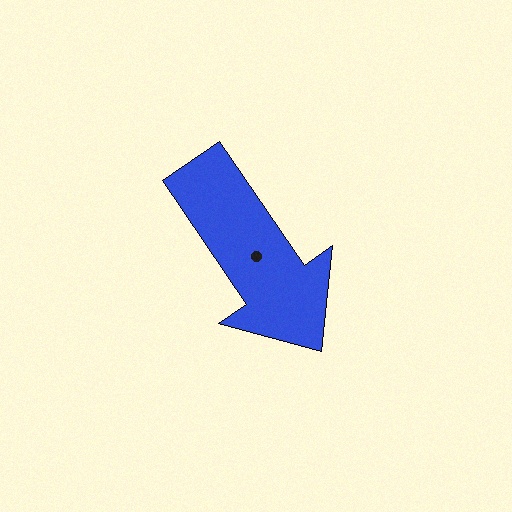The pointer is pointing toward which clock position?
Roughly 5 o'clock.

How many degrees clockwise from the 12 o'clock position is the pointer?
Approximately 146 degrees.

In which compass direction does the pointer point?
Southeast.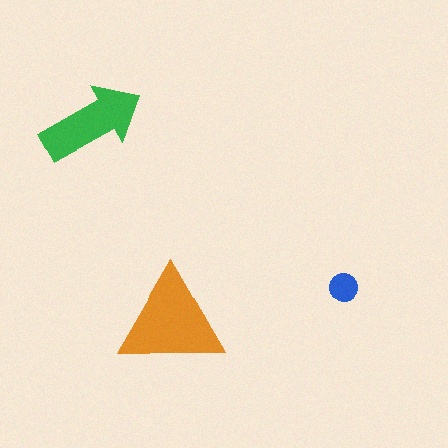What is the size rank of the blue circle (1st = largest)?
3rd.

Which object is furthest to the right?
The blue circle is rightmost.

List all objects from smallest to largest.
The blue circle, the green arrow, the orange triangle.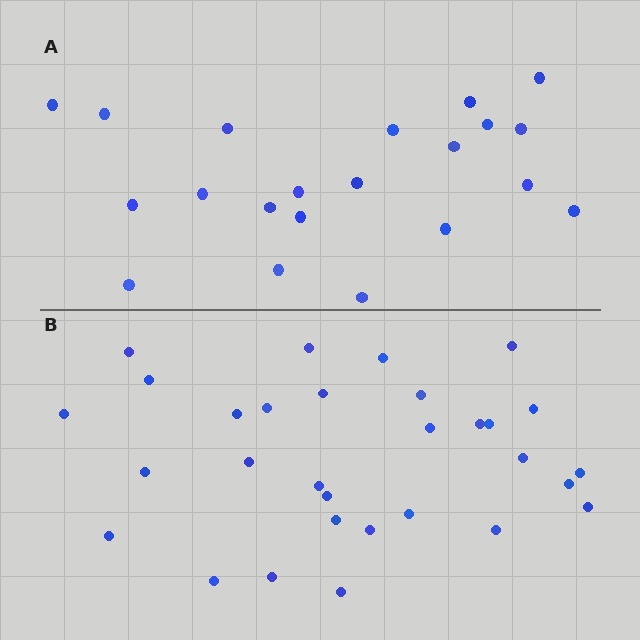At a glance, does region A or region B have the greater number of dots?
Region B (the bottom region) has more dots.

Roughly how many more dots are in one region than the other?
Region B has roughly 8 or so more dots than region A.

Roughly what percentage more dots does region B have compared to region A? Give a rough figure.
About 45% more.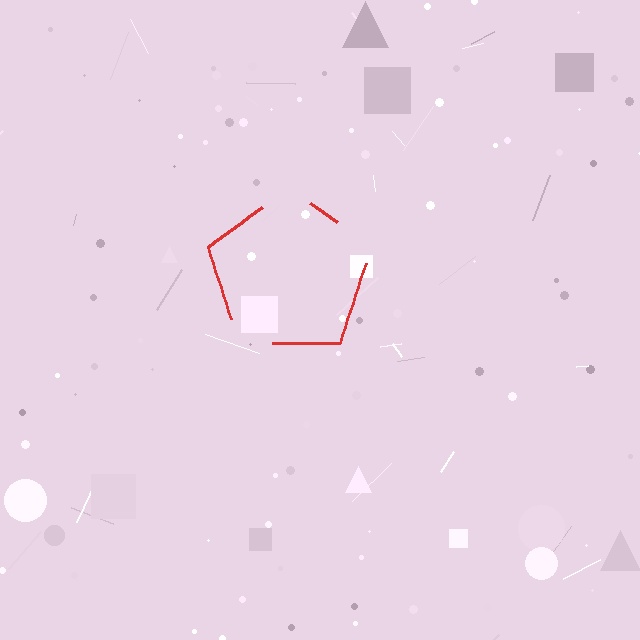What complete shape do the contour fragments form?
The contour fragments form a pentagon.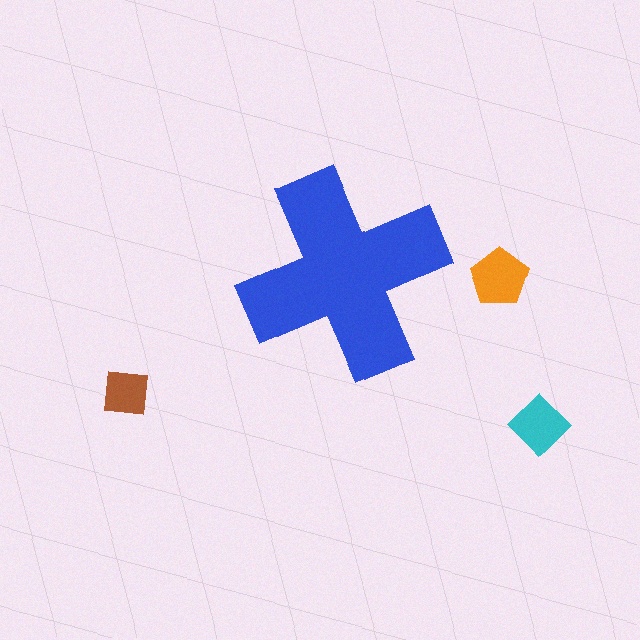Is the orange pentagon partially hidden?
No, the orange pentagon is fully visible.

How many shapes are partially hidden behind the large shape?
0 shapes are partially hidden.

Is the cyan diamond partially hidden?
No, the cyan diamond is fully visible.